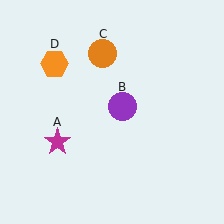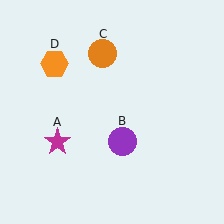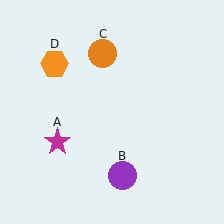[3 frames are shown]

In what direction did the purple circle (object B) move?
The purple circle (object B) moved down.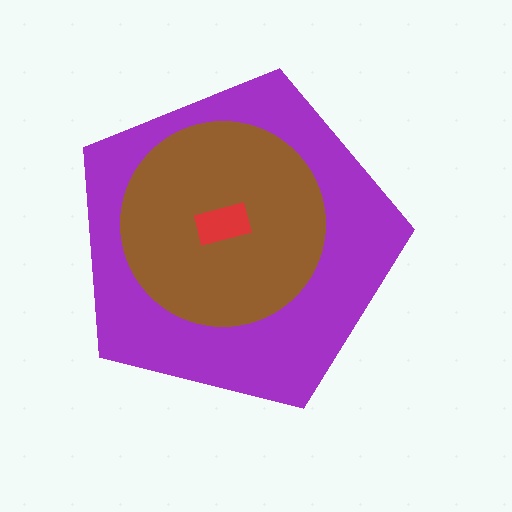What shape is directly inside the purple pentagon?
The brown circle.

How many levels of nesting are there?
3.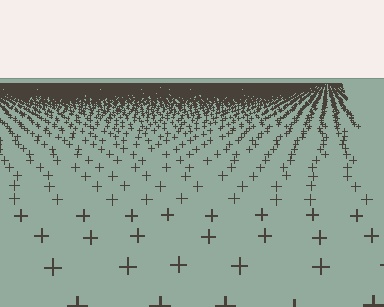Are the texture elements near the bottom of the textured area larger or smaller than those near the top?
Larger. Near the bottom, elements are closer to the viewer and appear at a bigger on-screen size.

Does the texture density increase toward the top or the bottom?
Density increases toward the top.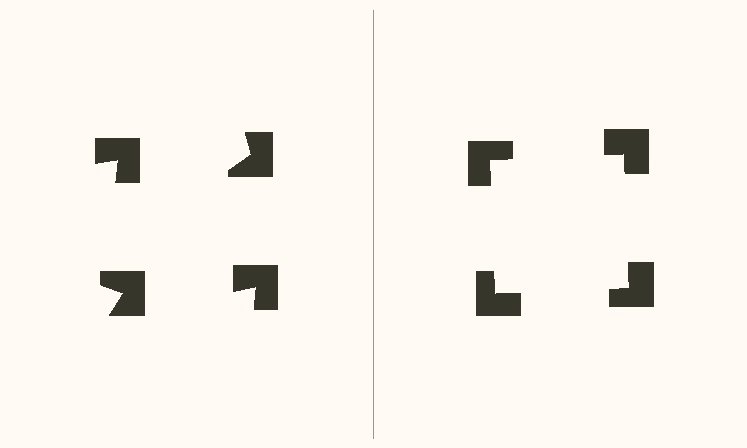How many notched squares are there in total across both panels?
8 — 4 on each side.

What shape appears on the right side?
An illusory square.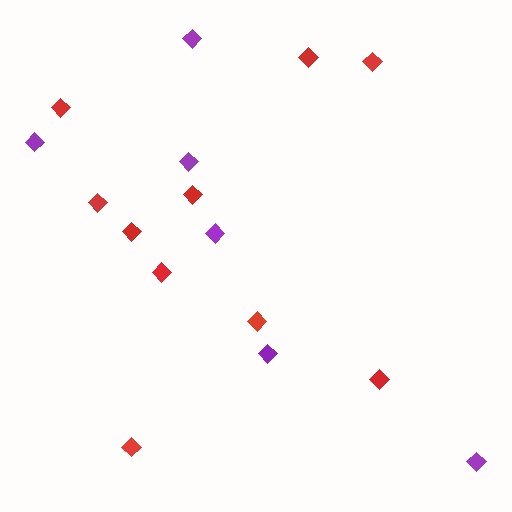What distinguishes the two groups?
There are 2 groups: one group of purple diamonds (6) and one group of red diamonds (10).